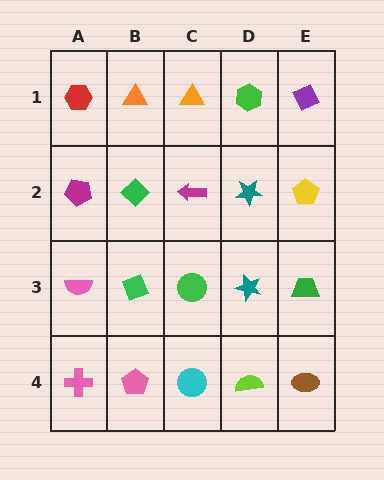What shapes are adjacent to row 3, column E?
A yellow pentagon (row 2, column E), a brown ellipse (row 4, column E), a teal star (row 3, column D).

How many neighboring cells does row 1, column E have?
2.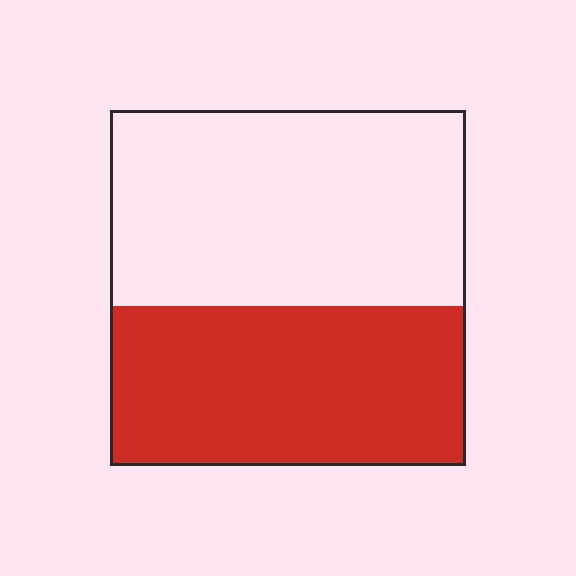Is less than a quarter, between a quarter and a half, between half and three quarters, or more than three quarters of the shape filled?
Between a quarter and a half.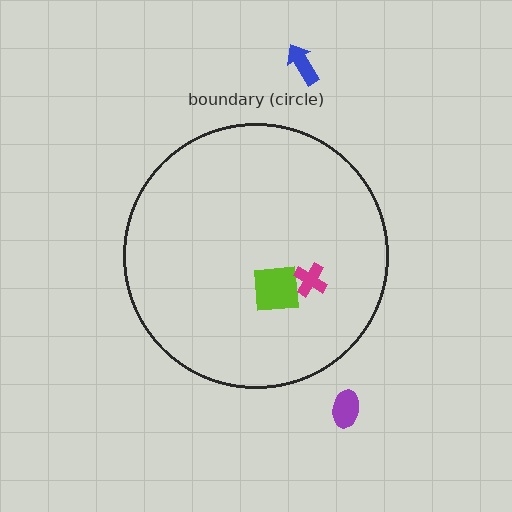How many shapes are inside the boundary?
2 inside, 2 outside.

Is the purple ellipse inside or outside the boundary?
Outside.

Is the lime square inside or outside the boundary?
Inside.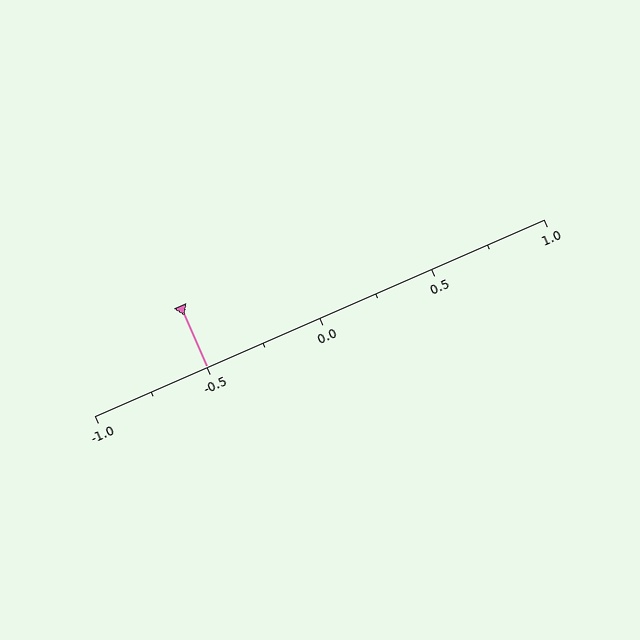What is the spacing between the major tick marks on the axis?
The major ticks are spaced 0.5 apart.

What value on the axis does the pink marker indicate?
The marker indicates approximately -0.5.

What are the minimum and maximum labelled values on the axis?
The axis runs from -1.0 to 1.0.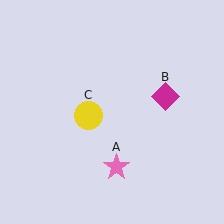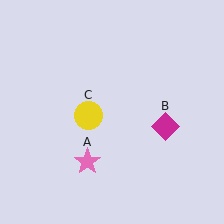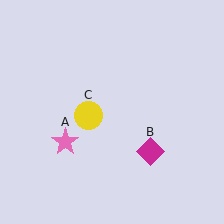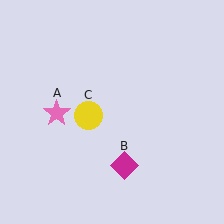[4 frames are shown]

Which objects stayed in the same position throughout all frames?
Yellow circle (object C) remained stationary.